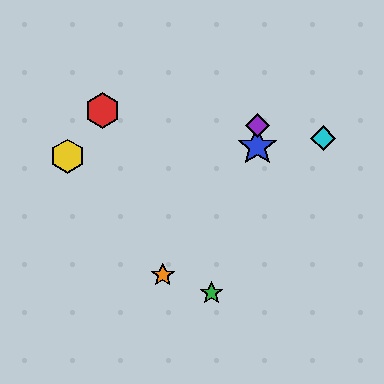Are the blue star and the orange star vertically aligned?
No, the blue star is at x≈257 and the orange star is at x≈163.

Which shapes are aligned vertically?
The blue star, the purple diamond are aligned vertically.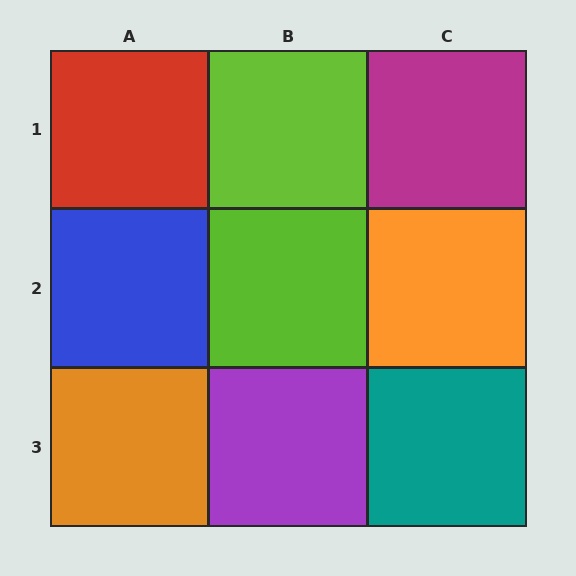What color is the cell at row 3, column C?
Teal.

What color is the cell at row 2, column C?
Orange.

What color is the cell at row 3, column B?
Purple.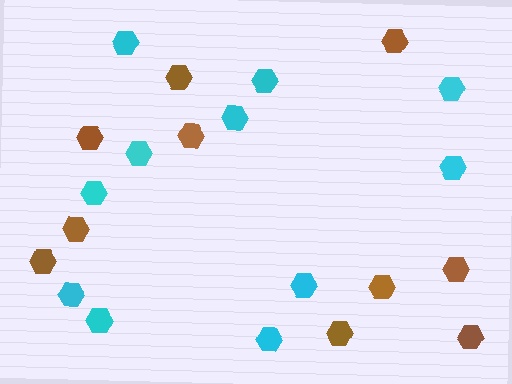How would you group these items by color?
There are 2 groups: one group of cyan hexagons (11) and one group of brown hexagons (10).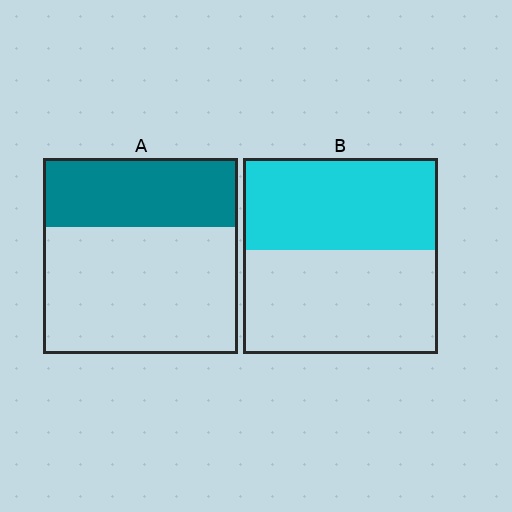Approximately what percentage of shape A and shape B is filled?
A is approximately 35% and B is approximately 45%.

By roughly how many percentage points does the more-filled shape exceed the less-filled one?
By roughly 10 percentage points (B over A).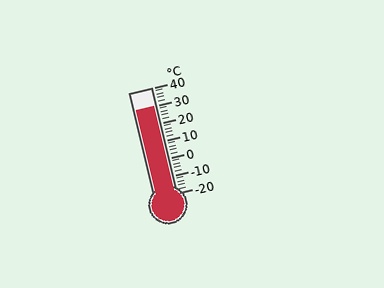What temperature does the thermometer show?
The thermometer shows approximately 30°C.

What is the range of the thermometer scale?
The thermometer scale ranges from -20°C to 40°C.